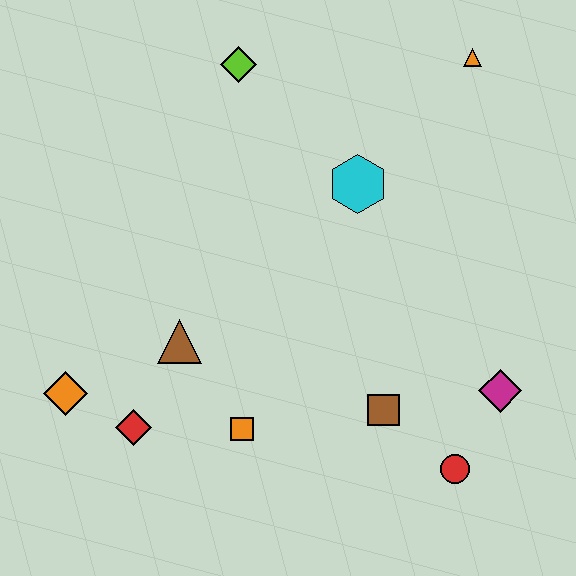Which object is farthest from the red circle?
The lime diamond is farthest from the red circle.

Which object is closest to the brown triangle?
The red diamond is closest to the brown triangle.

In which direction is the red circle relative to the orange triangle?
The red circle is below the orange triangle.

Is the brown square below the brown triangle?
Yes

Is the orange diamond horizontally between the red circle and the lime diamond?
No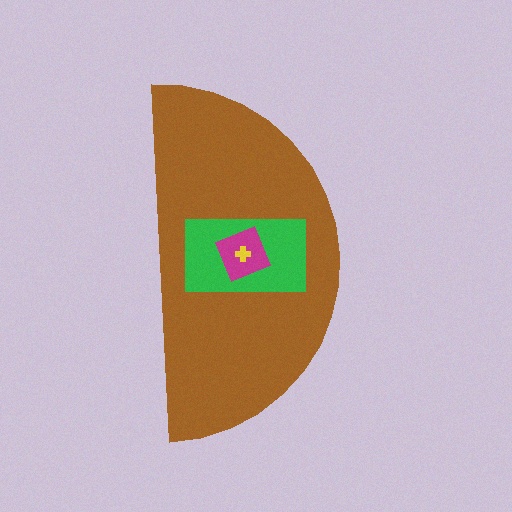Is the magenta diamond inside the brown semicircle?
Yes.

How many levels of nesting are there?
4.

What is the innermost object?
The yellow cross.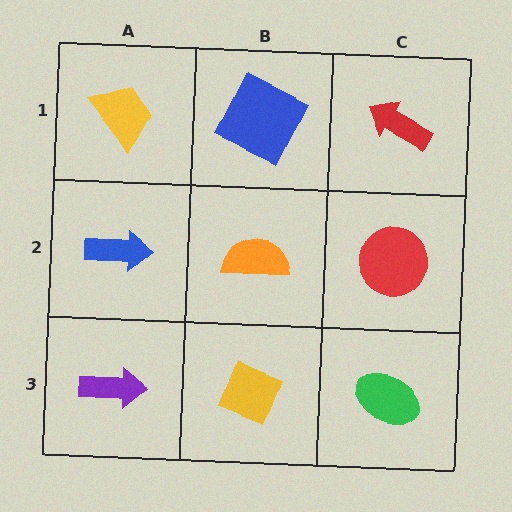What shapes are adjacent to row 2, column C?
A red arrow (row 1, column C), a green ellipse (row 3, column C), an orange semicircle (row 2, column B).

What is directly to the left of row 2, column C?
An orange semicircle.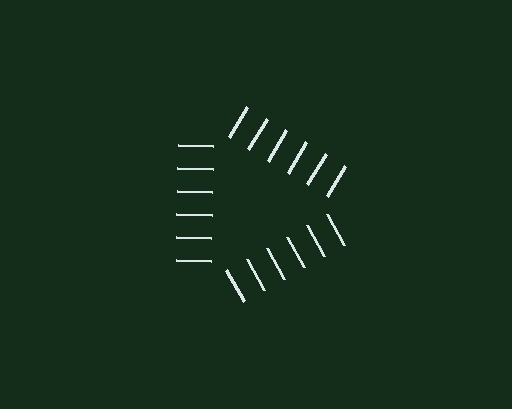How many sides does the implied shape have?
3 sides — the line-ends trace a triangle.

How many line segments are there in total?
18 — 6 along each of the 3 edges.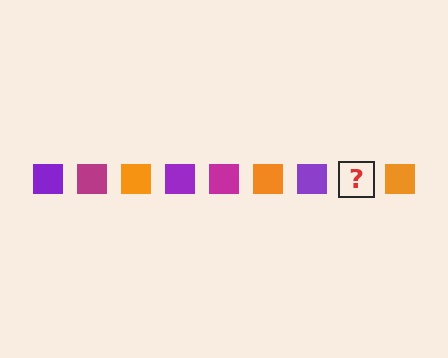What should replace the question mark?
The question mark should be replaced with a magenta square.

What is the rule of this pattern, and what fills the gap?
The rule is that the pattern cycles through purple, magenta, orange squares. The gap should be filled with a magenta square.